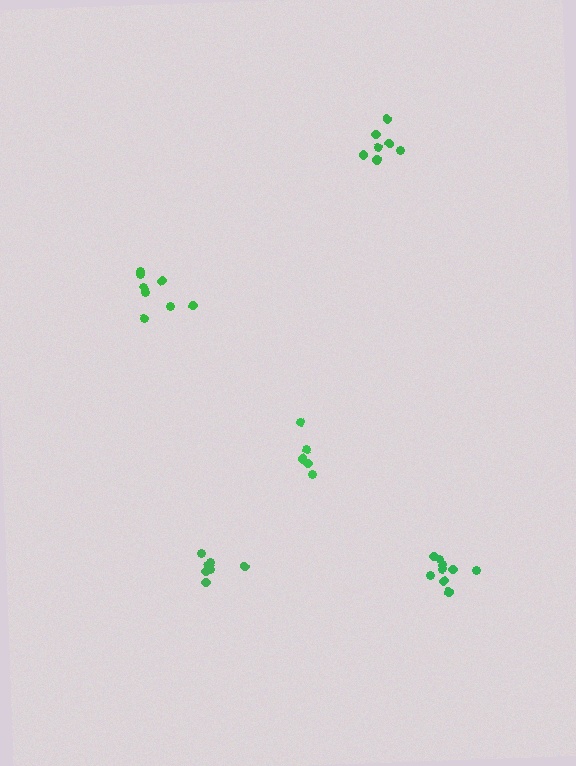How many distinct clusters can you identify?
There are 5 distinct clusters.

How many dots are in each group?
Group 1: 10 dots, Group 2: 7 dots, Group 3: 5 dots, Group 4: 8 dots, Group 5: 7 dots (37 total).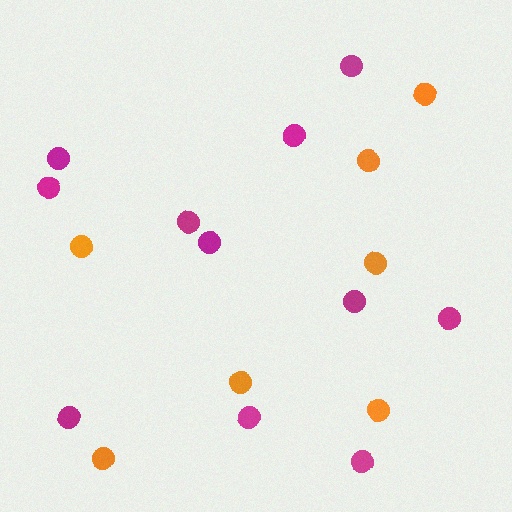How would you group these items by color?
There are 2 groups: one group of magenta circles (11) and one group of orange circles (7).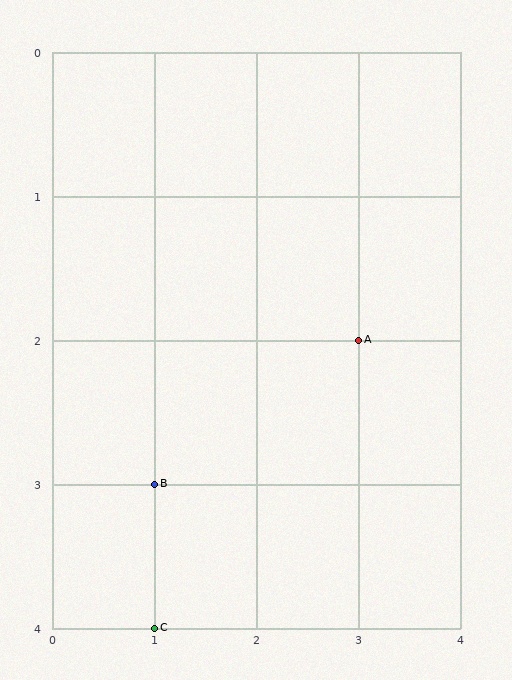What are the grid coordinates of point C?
Point C is at grid coordinates (1, 4).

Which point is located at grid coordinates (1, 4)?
Point C is at (1, 4).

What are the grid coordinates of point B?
Point B is at grid coordinates (1, 3).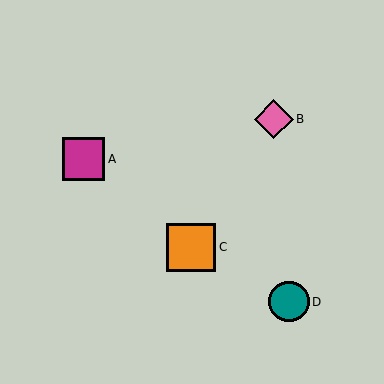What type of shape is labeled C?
Shape C is an orange square.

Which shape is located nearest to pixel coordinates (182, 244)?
The orange square (labeled C) at (191, 247) is nearest to that location.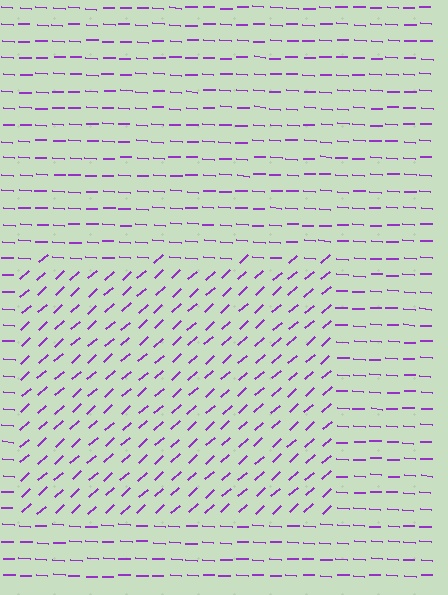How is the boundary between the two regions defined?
The boundary is defined purely by a change in line orientation (approximately 45 degrees difference). All lines are the same color and thickness.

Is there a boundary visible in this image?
Yes, there is a texture boundary formed by a change in line orientation.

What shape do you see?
I see a rectangle.